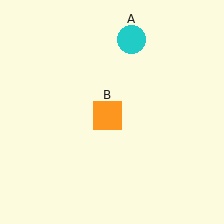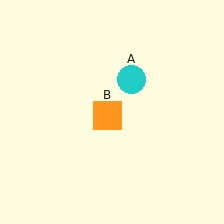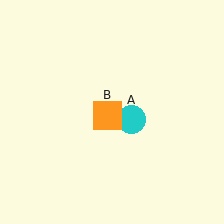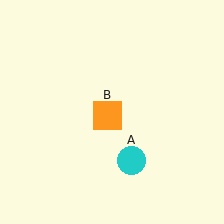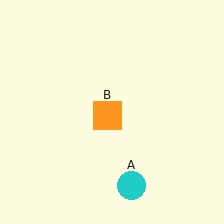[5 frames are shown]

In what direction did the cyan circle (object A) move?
The cyan circle (object A) moved down.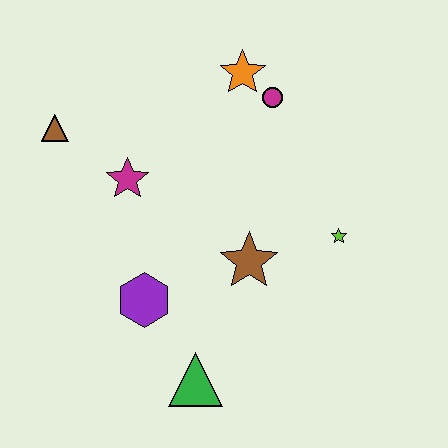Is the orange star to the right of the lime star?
No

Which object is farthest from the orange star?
The green triangle is farthest from the orange star.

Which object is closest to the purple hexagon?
The green triangle is closest to the purple hexagon.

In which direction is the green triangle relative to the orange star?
The green triangle is below the orange star.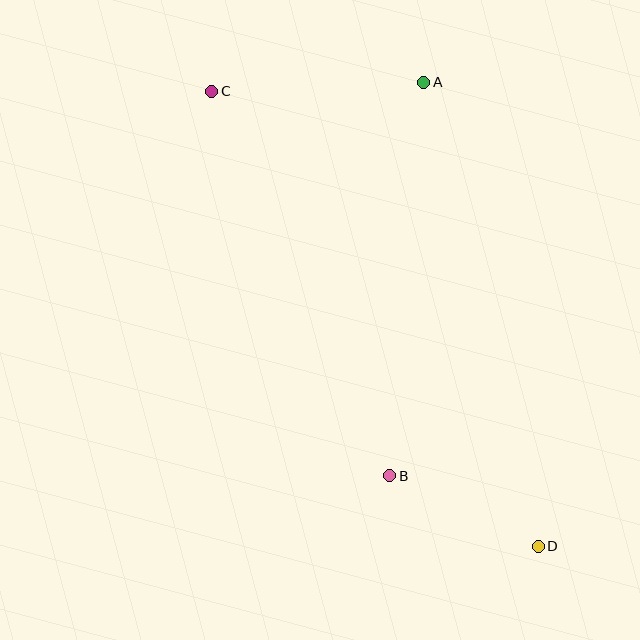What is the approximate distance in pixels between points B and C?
The distance between B and C is approximately 424 pixels.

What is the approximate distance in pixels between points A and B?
The distance between A and B is approximately 395 pixels.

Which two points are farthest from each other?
Points C and D are farthest from each other.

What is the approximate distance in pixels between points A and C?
The distance between A and C is approximately 212 pixels.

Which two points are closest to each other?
Points B and D are closest to each other.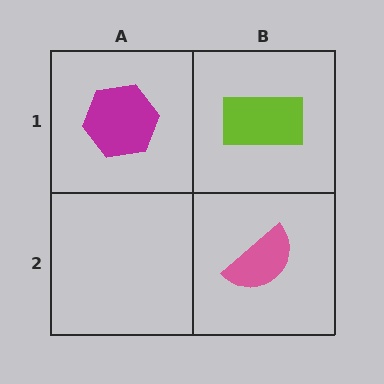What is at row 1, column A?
A magenta hexagon.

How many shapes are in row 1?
2 shapes.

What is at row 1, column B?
A lime rectangle.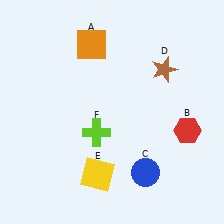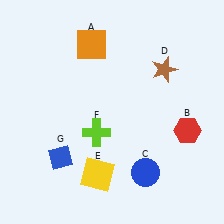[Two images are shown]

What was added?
A blue diamond (G) was added in Image 2.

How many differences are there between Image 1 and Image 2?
There is 1 difference between the two images.